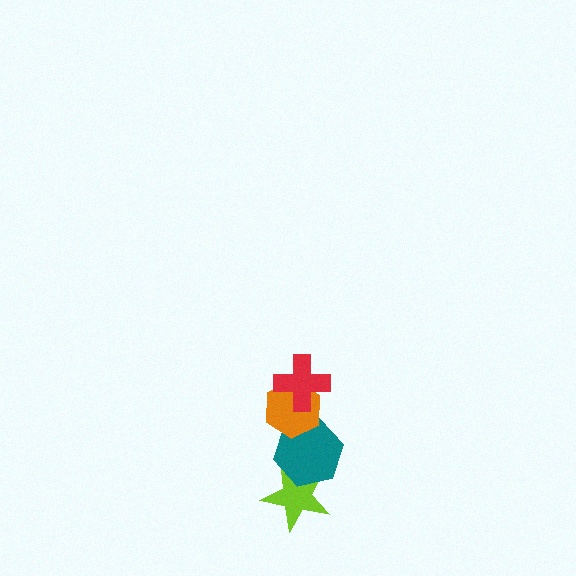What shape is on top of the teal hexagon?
The orange hexagon is on top of the teal hexagon.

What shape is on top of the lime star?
The teal hexagon is on top of the lime star.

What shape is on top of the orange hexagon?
The red cross is on top of the orange hexagon.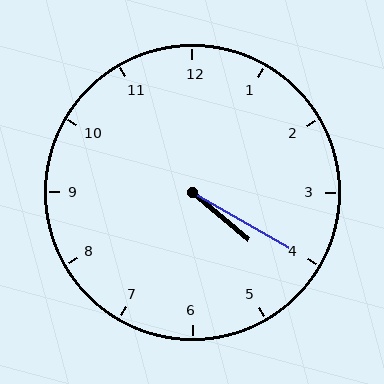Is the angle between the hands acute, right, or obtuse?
It is acute.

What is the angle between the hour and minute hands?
Approximately 10 degrees.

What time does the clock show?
4:20.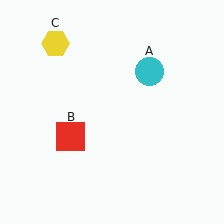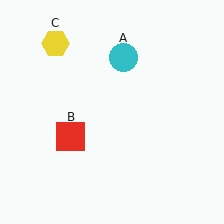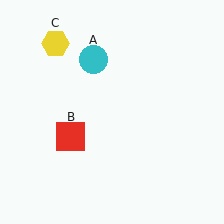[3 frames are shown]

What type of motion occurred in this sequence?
The cyan circle (object A) rotated counterclockwise around the center of the scene.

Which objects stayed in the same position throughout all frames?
Red square (object B) and yellow hexagon (object C) remained stationary.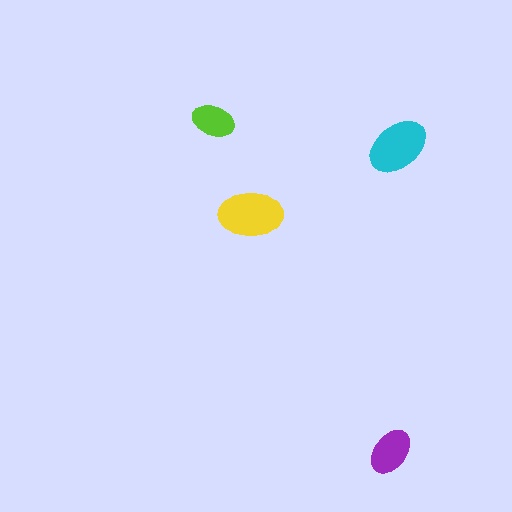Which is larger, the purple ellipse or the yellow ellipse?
The yellow one.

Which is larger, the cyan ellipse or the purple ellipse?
The cyan one.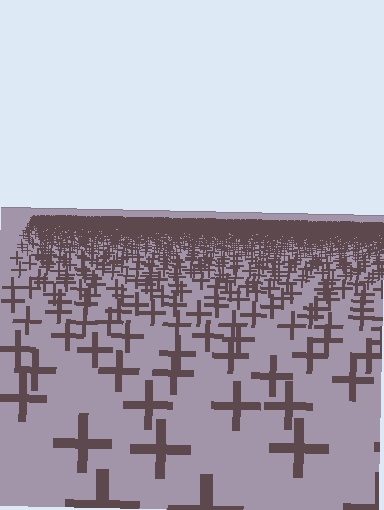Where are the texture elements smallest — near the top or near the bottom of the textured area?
Near the top.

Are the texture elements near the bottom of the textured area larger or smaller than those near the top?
Larger. Near the bottom, elements are closer to the viewer and appear at a bigger on-screen size.